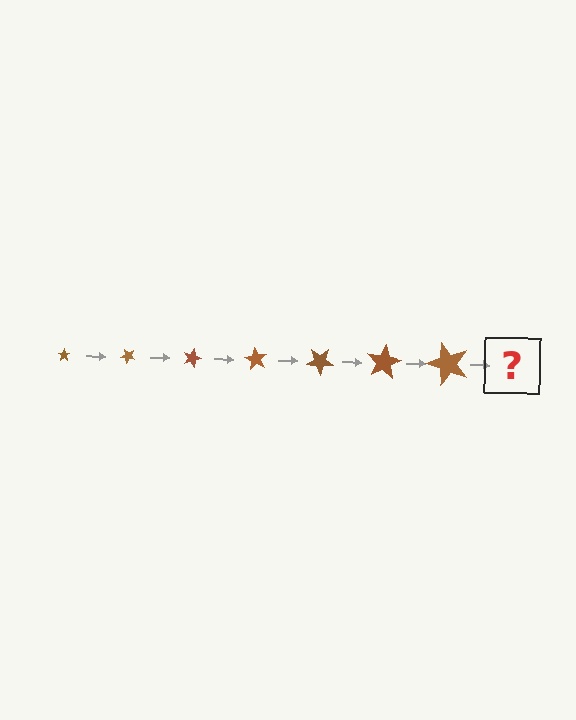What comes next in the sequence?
The next element should be a star, larger than the previous one and rotated 315 degrees from the start.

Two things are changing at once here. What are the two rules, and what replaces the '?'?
The two rules are that the star grows larger each step and it rotates 45 degrees each step. The '?' should be a star, larger than the previous one and rotated 315 degrees from the start.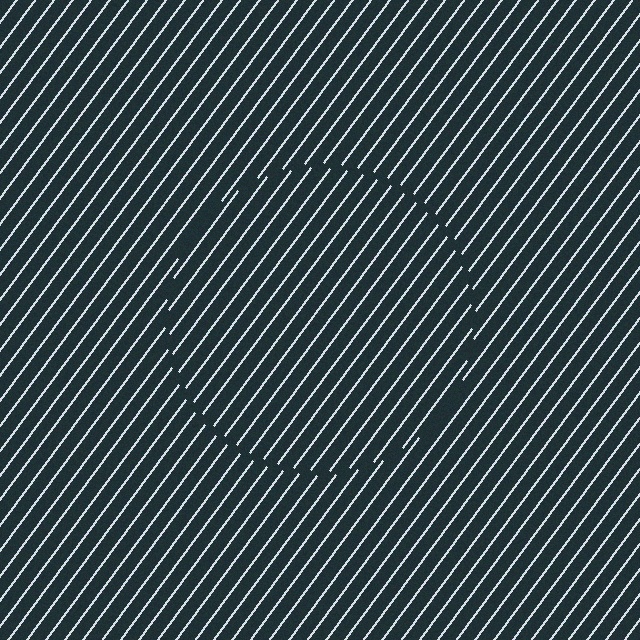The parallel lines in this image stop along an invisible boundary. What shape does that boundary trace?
An illusory circle. The interior of the shape contains the same grating, shifted by half a period — the contour is defined by the phase discontinuity where line-ends from the inner and outer gratings abut.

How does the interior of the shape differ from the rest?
The interior of the shape contains the same grating, shifted by half a period — the contour is defined by the phase discontinuity where line-ends from the inner and outer gratings abut.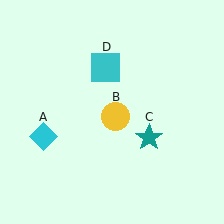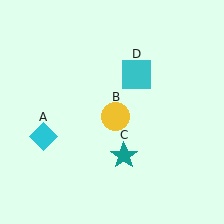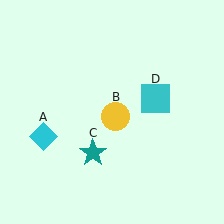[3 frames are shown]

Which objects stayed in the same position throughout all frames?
Cyan diamond (object A) and yellow circle (object B) remained stationary.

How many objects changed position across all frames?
2 objects changed position: teal star (object C), cyan square (object D).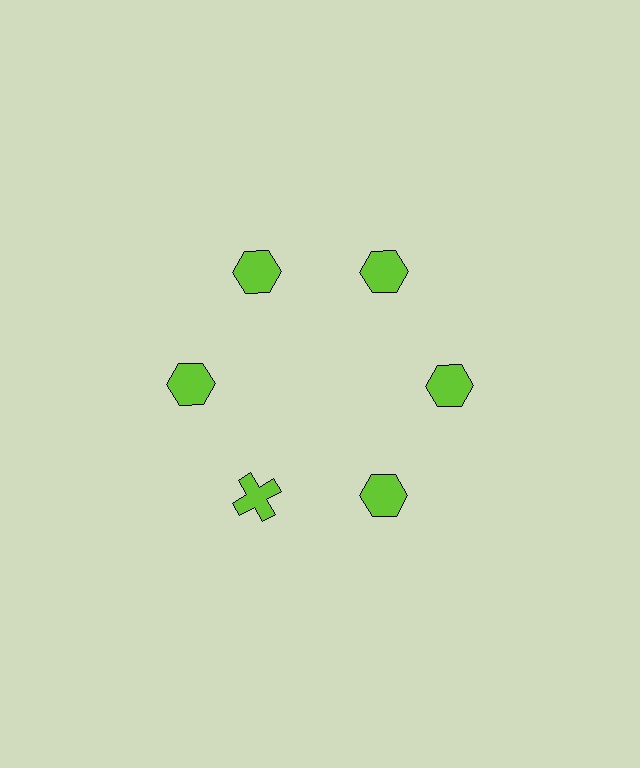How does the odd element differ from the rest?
It has a different shape: cross instead of hexagon.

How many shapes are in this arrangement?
There are 6 shapes arranged in a ring pattern.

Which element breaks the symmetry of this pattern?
The lime cross at roughly the 7 o'clock position breaks the symmetry. All other shapes are lime hexagons.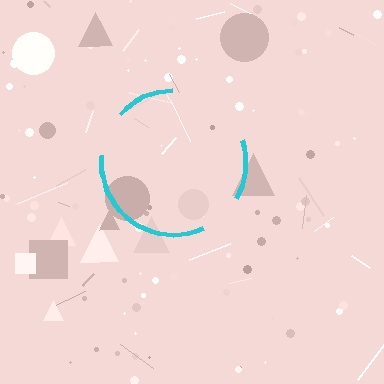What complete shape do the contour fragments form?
The contour fragments form a circle.